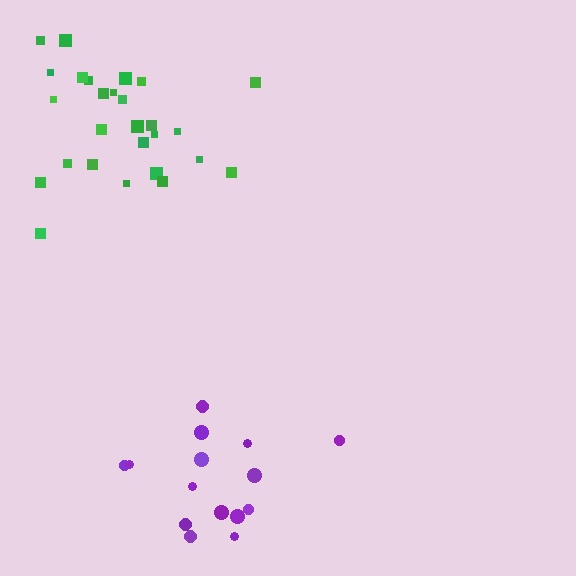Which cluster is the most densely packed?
Purple.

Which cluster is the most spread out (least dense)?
Green.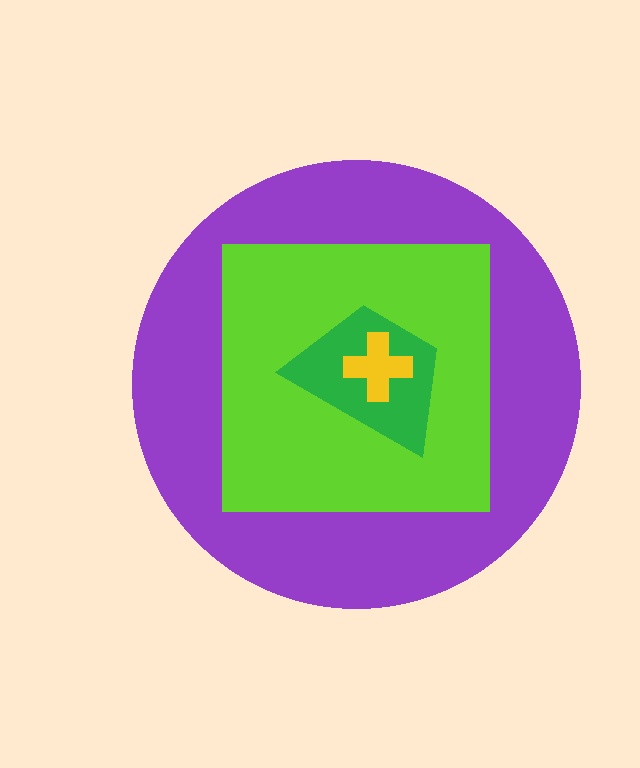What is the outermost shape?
The purple circle.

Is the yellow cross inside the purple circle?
Yes.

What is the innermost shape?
The yellow cross.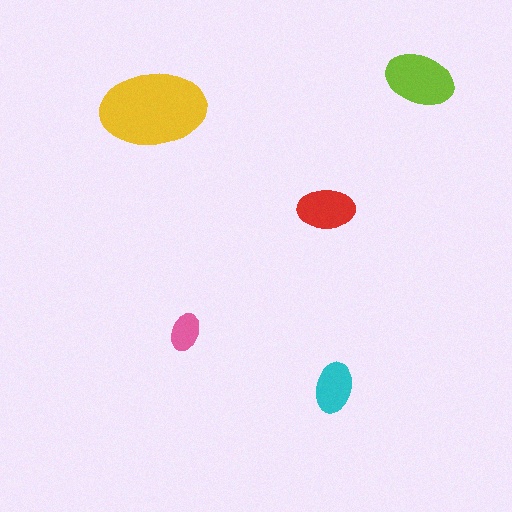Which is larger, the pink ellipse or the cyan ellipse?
The cyan one.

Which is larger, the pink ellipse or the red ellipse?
The red one.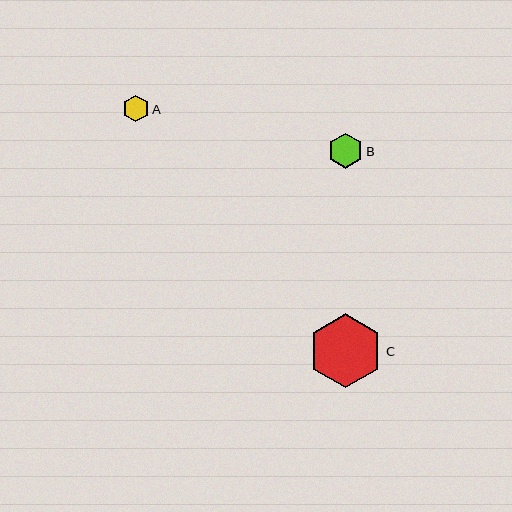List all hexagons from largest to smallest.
From largest to smallest: C, B, A.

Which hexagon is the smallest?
Hexagon A is the smallest with a size of approximately 26 pixels.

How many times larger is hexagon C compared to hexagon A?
Hexagon C is approximately 2.8 times the size of hexagon A.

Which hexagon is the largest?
Hexagon C is the largest with a size of approximately 74 pixels.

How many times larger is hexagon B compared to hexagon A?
Hexagon B is approximately 1.3 times the size of hexagon A.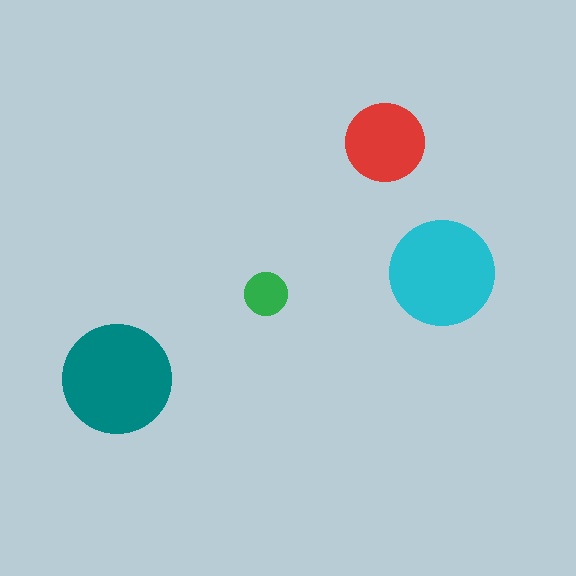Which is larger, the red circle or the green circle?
The red one.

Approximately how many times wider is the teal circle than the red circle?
About 1.5 times wider.